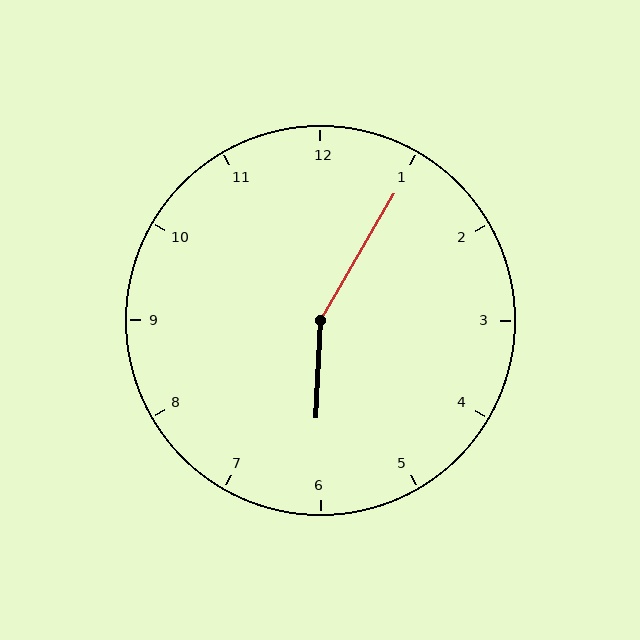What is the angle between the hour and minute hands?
Approximately 152 degrees.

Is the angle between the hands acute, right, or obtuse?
It is obtuse.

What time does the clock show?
6:05.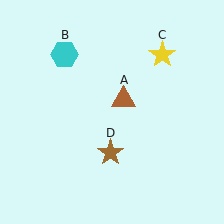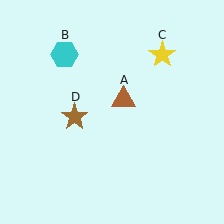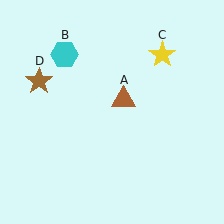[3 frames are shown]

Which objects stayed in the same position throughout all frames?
Brown triangle (object A) and cyan hexagon (object B) and yellow star (object C) remained stationary.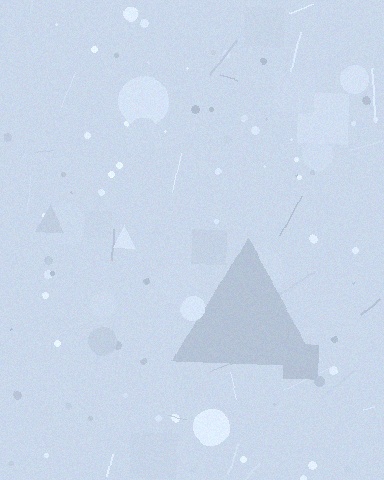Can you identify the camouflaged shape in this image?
The camouflaged shape is a triangle.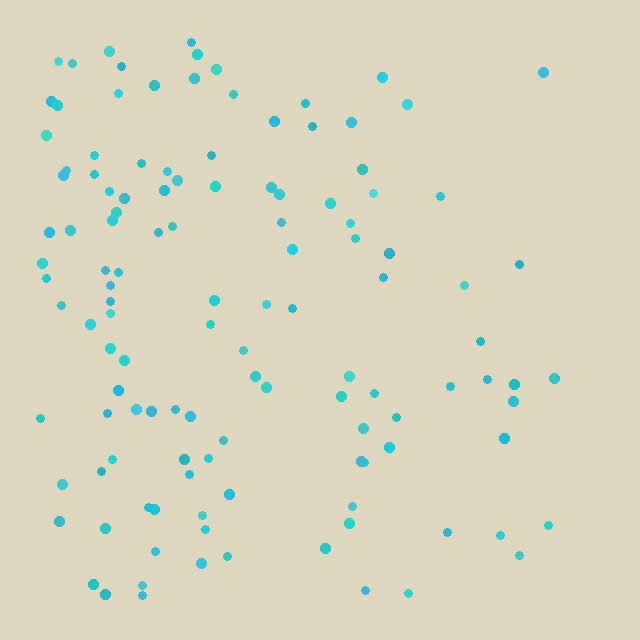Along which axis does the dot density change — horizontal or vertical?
Horizontal.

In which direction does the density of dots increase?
From right to left, with the left side densest.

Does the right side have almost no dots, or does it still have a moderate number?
Still a moderate number, just noticeably fewer than the left.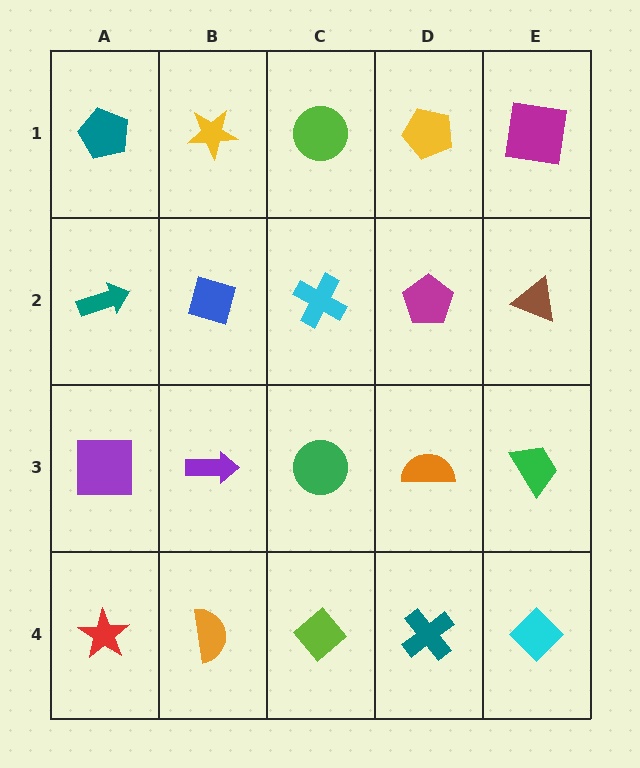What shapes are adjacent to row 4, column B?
A purple arrow (row 3, column B), a red star (row 4, column A), a lime diamond (row 4, column C).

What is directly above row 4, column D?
An orange semicircle.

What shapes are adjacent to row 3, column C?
A cyan cross (row 2, column C), a lime diamond (row 4, column C), a purple arrow (row 3, column B), an orange semicircle (row 3, column D).